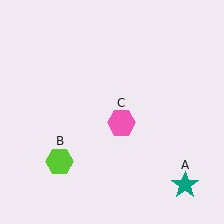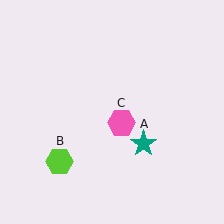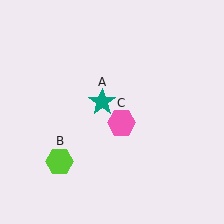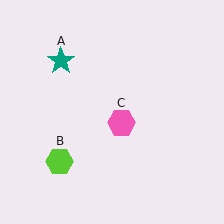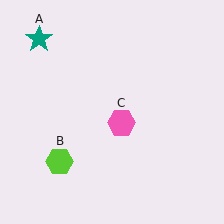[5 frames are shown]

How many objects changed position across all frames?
1 object changed position: teal star (object A).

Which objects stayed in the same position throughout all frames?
Lime hexagon (object B) and pink hexagon (object C) remained stationary.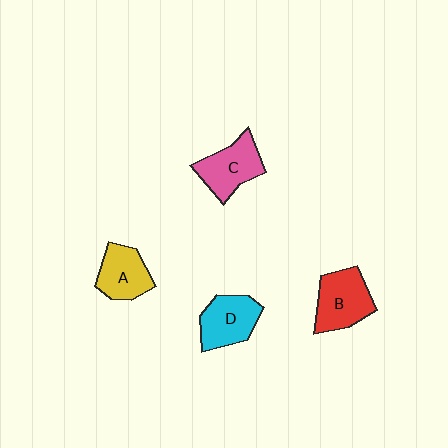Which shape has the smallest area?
Shape A (yellow).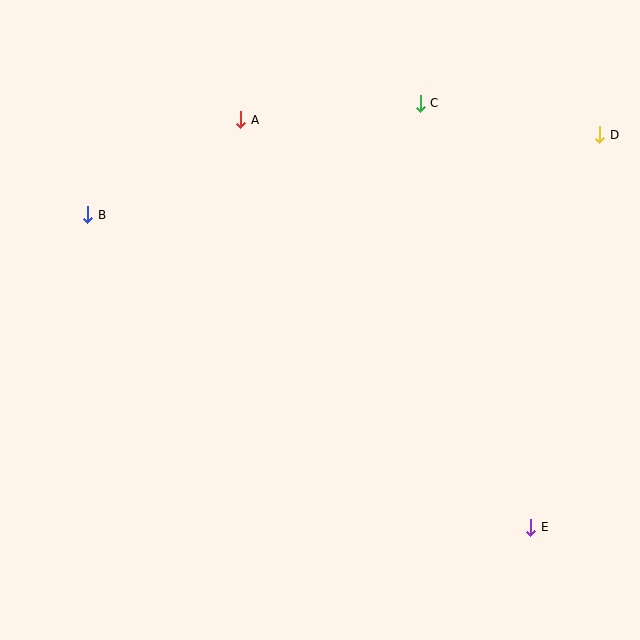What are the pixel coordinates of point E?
Point E is at (531, 527).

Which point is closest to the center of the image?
Point A at (241, 120) is closest to the center.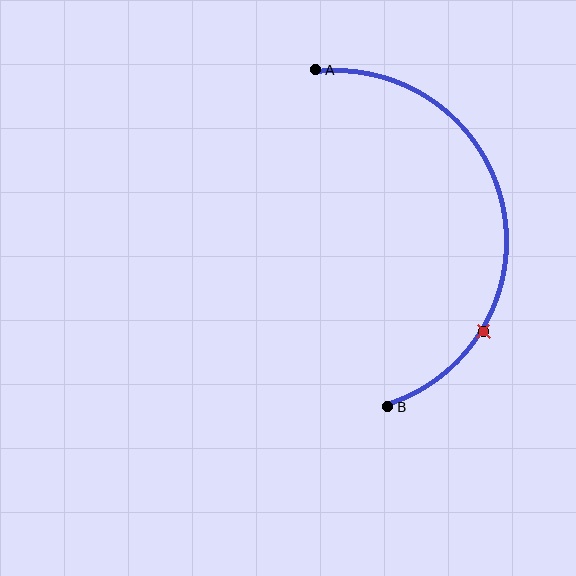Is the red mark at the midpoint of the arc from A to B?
No. The red mark lies on the arc but is closer to endpoint B. The arc midpoint would be at the point on the curve equidistant along the arc from both A and B.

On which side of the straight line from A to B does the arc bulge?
The arc bulges to the right of the straight line connecting A and B.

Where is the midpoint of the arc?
The arc midpoint is the point on the curve farthest from the straight line joining A and B. It sits to the right of that line.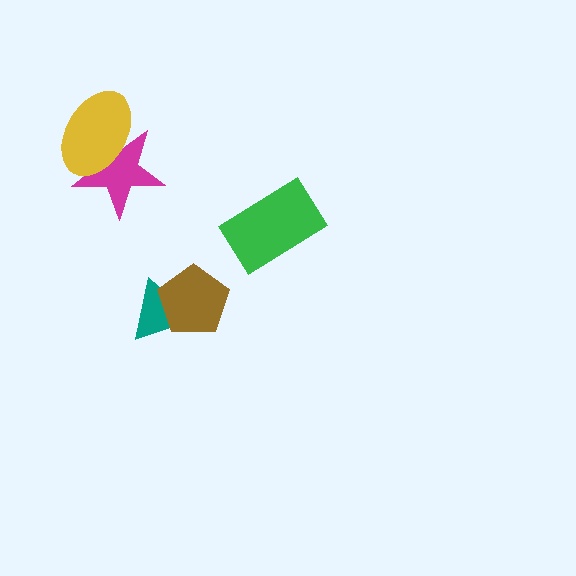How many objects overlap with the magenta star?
1 object overlaps with the magenta star.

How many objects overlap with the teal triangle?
1 object overlaps with the teal triangle.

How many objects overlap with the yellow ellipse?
1 object overlaps with the yellow ellipse.